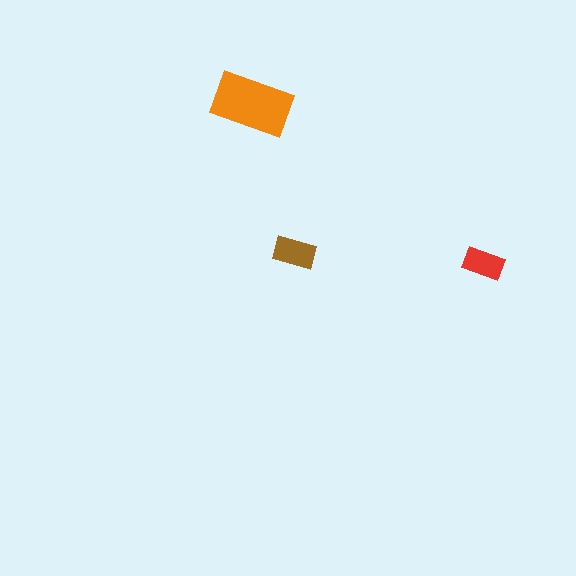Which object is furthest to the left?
The orange rectangle is leftmost.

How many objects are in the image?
There are 3 objects in the image.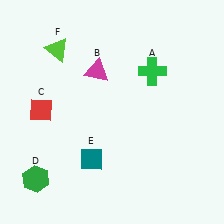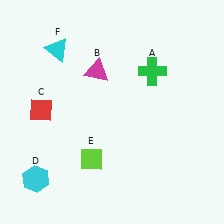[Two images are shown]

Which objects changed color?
D changed from green to cyan. E changed from teal to lime. F changed from lime to cyan.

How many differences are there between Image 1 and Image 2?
There are 3 differences between the two images.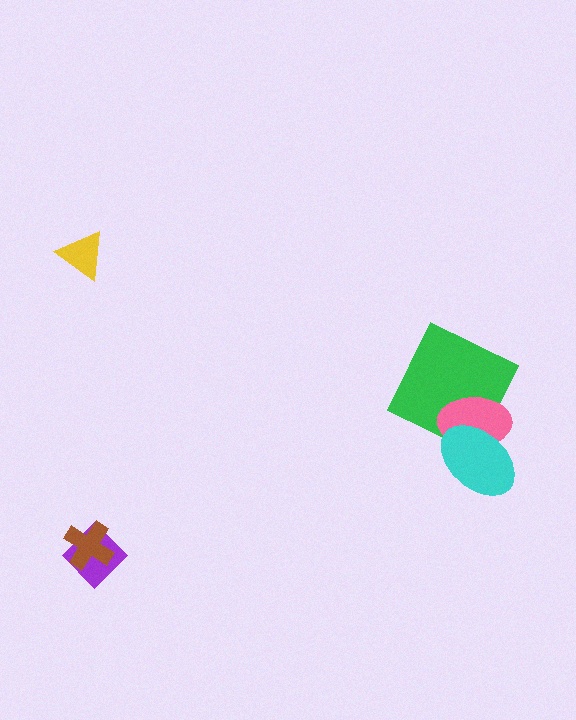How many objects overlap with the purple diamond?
1 object overlaps with the purple diamond.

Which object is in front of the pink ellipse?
The cyan ellipse is in front of the pink ellipse.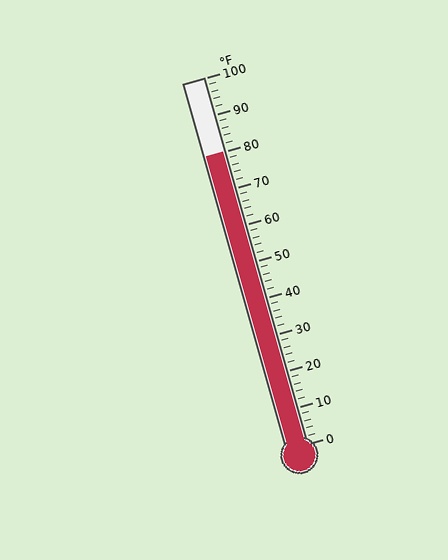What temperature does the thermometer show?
The thermometer shows approximately 80°F.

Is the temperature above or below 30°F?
The temperature is above 30°F.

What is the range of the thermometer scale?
The thermometer scale ranges from 0°F to 100°F.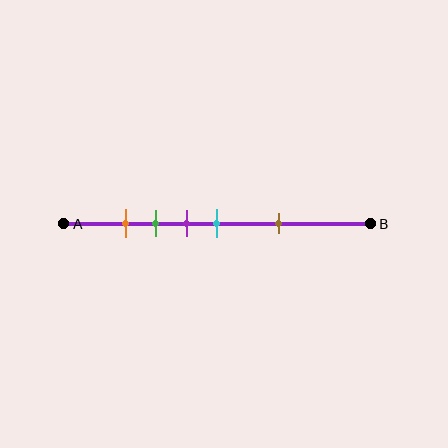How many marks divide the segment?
There are 5 marks dividing the segment.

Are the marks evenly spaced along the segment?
No, the marks are not evenly spaced.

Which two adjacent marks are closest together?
The orange and green marks are the closest adjacent pair.